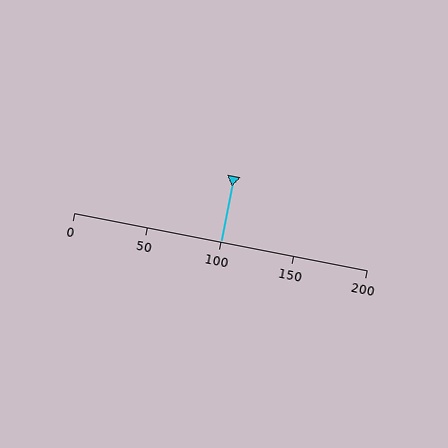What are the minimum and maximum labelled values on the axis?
The axis runs from 0 to 200.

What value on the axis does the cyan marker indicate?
The marker indicates approximately 100.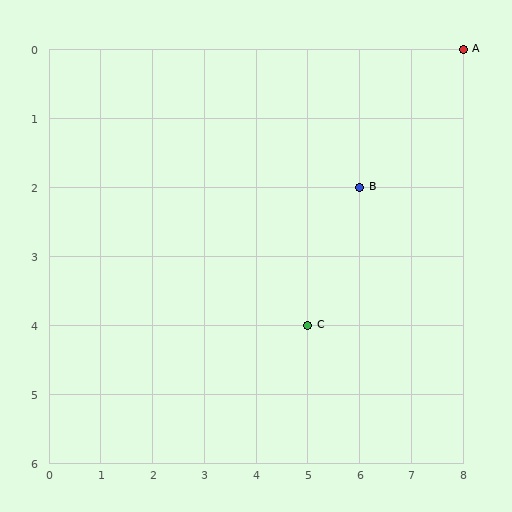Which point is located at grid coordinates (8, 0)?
Point A is at (8, 0).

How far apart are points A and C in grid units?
Points A and C are 3 columns and 4 rows apart (about 5.0 grid units diagonally).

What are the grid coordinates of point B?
Point B is at grid coordinates (6, 2).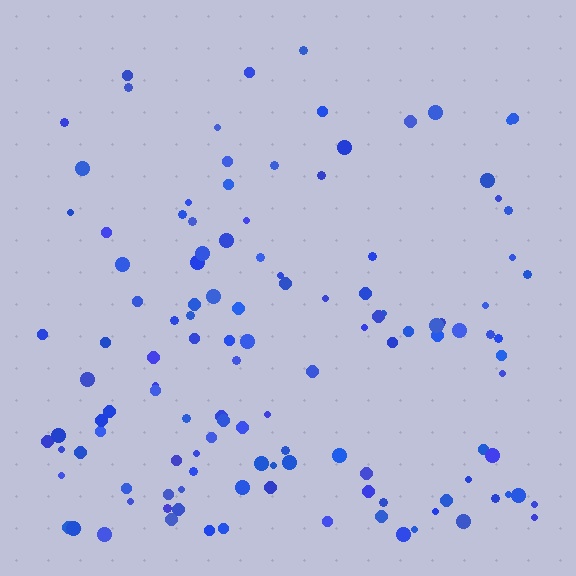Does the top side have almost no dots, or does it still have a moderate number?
Still a moderate number, just noticeably fewer than the bottom.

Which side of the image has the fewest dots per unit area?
The top.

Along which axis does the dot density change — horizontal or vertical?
Vertical.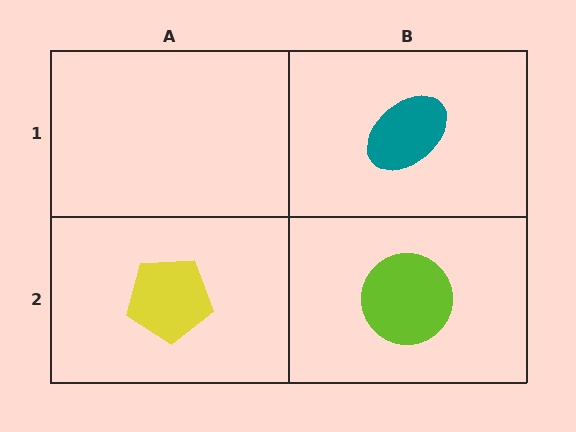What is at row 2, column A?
A yellow pentagon.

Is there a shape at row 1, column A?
No, that cell is empty.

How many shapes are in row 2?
2 shapes.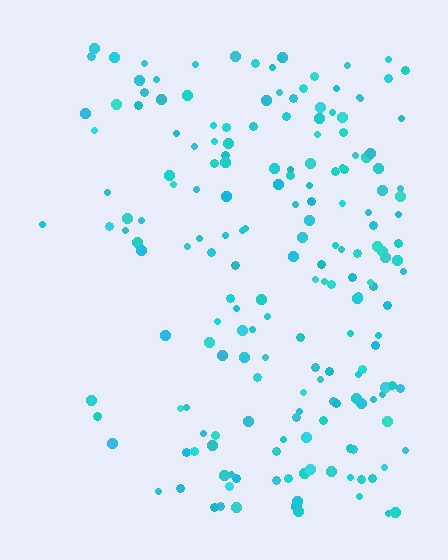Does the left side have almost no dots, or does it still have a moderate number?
Still a moderate number, just noticeably fewer than the right.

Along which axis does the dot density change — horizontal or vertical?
Horizontal.